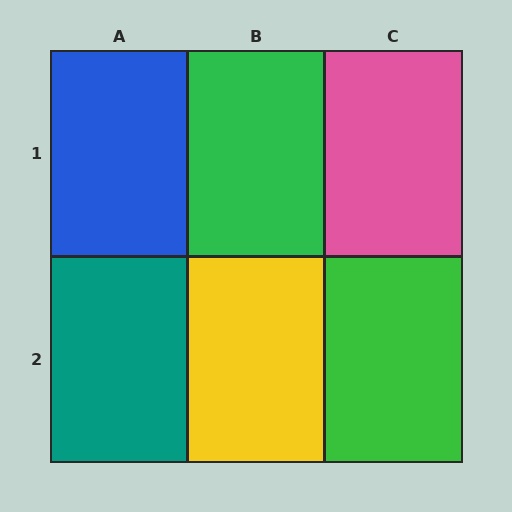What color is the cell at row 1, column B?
Green.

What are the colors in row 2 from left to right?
Teal, yellow, green.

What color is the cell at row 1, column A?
Blue.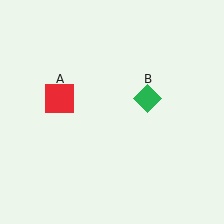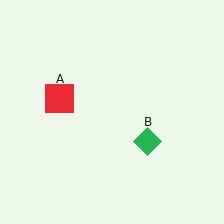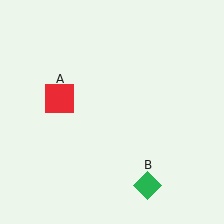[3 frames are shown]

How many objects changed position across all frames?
1 object changed position: green diamond (object B).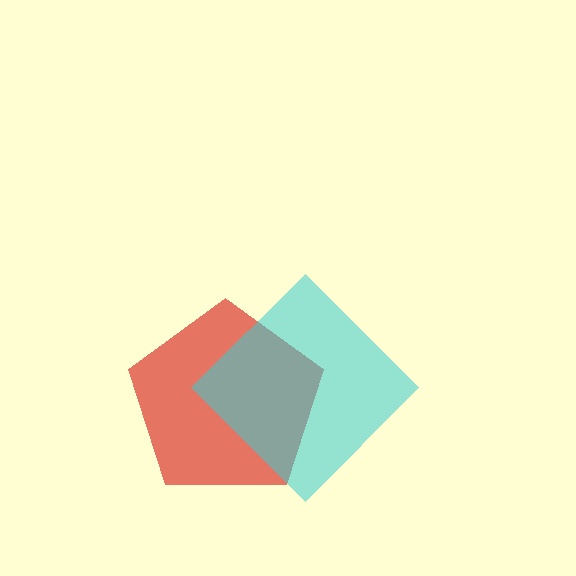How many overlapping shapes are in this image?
There are 2 overlapping shapes in the image.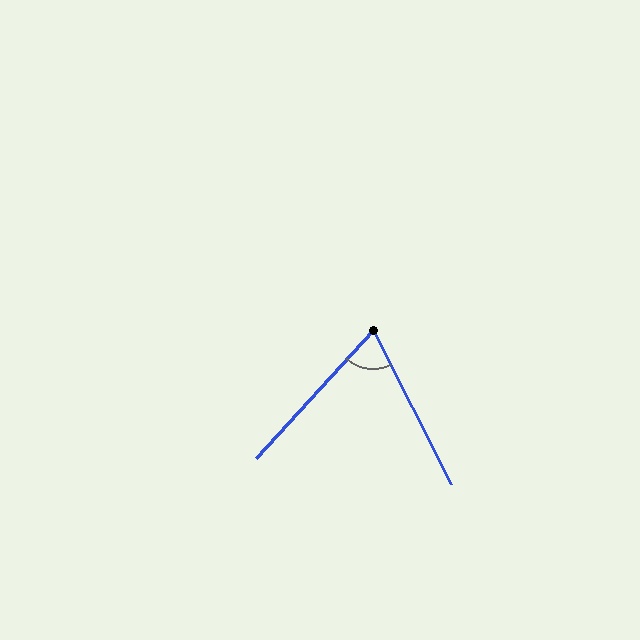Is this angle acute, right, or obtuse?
It is acute.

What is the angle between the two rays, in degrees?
Approximately 69 degrees.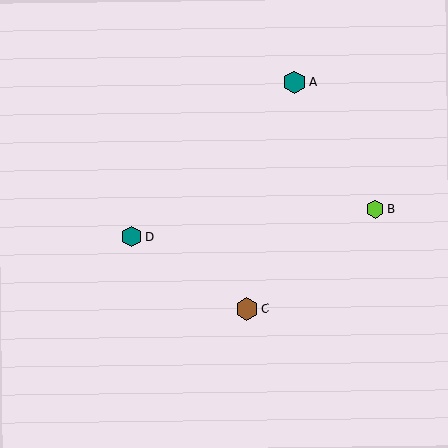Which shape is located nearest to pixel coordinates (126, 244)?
The teal hexagon (labeled D) at (132, 237) is nearest to that location.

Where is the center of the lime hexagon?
The center of the lime hexagon is at (375, 209).